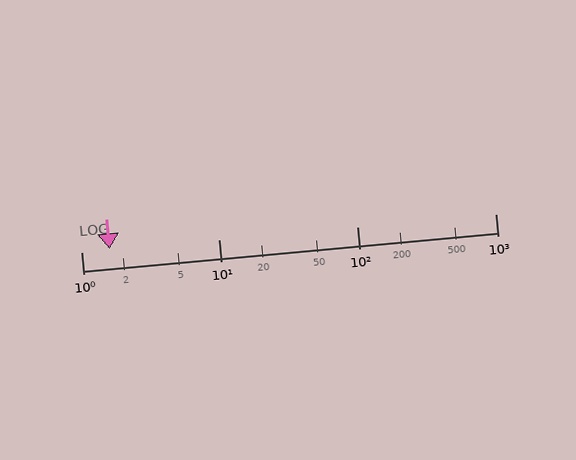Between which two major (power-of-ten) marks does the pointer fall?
The pointer is between 1 and 10.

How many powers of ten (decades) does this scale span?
The scale spans 3 decades, from 1 to 1000.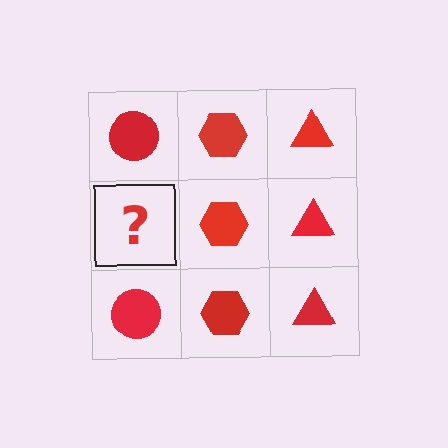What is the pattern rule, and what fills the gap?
The rule is that each column has a consistent shape. The gap should be filled with a red circle.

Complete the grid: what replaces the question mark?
The question mark should be replaced with a red circle.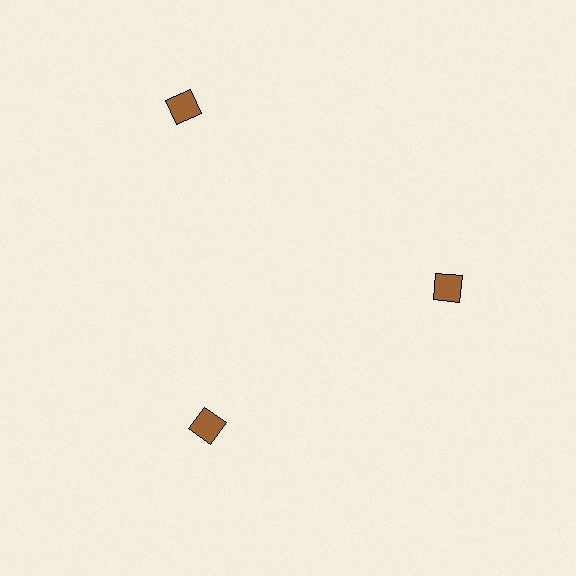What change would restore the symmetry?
The symmetry would be restored by moving it inward, back onto the ring so that all 3 squares sit at equal angles and equal distance from the center.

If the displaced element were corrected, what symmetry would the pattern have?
It would have 3-fold rotational symmetry — the pattern would map onto itself every 120 degrees.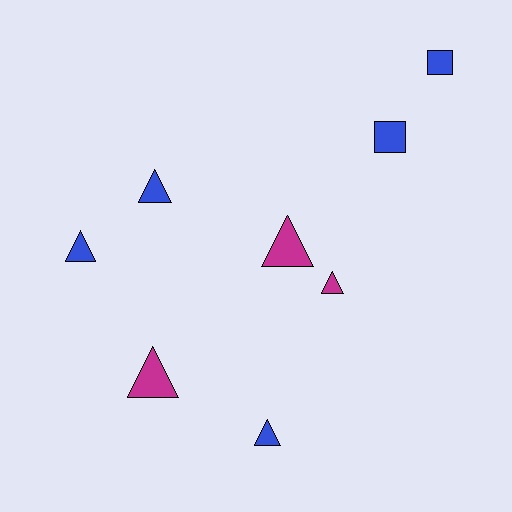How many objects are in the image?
There are 8 objects.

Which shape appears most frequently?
Triangle, with 6 objects.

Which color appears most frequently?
Blue, with 5 objects.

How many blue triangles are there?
There are 3 blue triangles.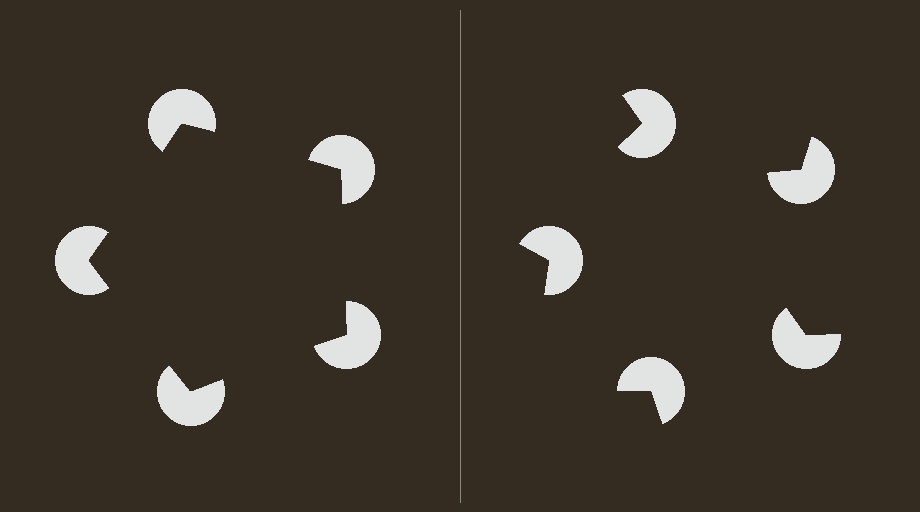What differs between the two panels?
The pac-man discs are positioned identically on both sides; only the wedge orientations differ. On the left they align to a pentagon; on the right they are misaligned.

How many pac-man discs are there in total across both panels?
10 — 5 on each side.